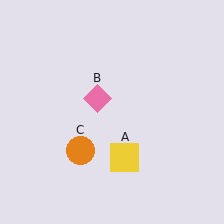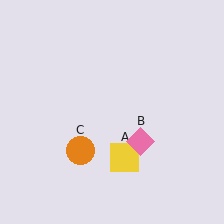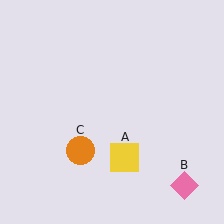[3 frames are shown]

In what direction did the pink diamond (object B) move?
The pink diamond (object B) moved down and to the right.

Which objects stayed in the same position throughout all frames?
Yellow square (object A) and orange circle (object C) remained stationary.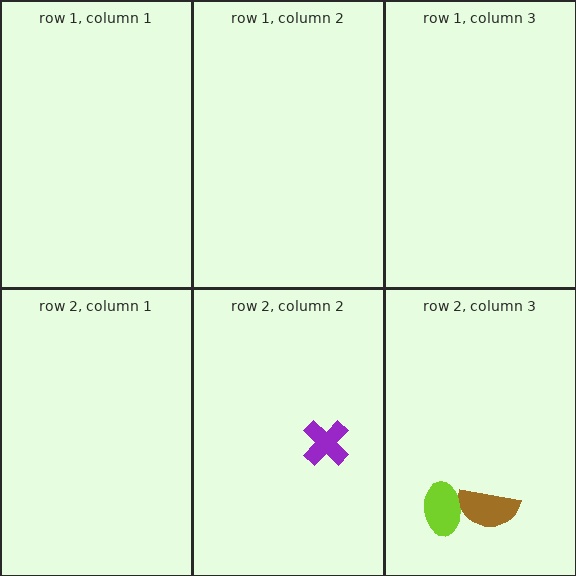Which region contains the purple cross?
The row 2, column 2 region.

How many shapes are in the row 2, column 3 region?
2.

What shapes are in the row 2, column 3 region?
The lime ellipse, the brown semicircle.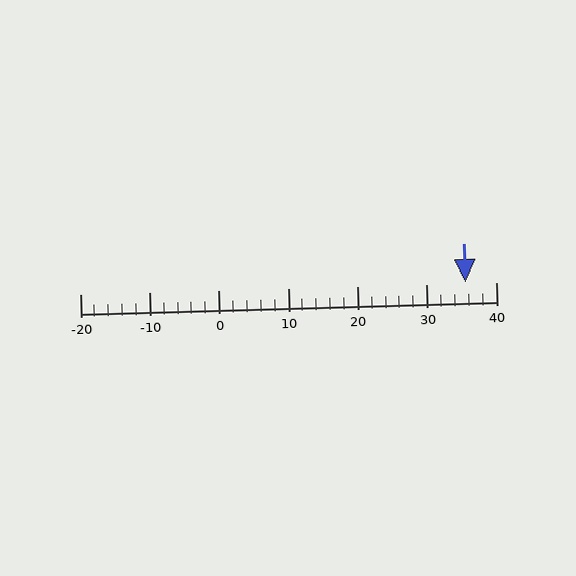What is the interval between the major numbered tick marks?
The major tick marks are spaced 10 units apart.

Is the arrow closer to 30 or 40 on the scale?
The arrow is closer to 40.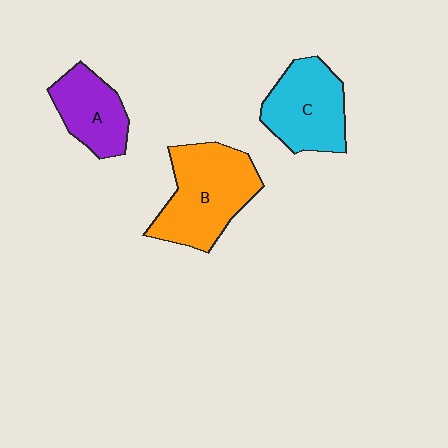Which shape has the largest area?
Shape B (orange).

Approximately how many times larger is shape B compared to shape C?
Approximately 1.2 times.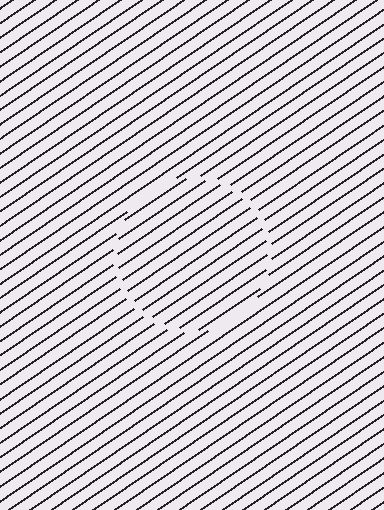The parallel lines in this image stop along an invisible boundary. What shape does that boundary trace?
An illusory circle. The interior of the shape contains the same grating, shifted by half a period — the contour is defined by the phase discontinuity where line-ends from the inner and outer gratings abut.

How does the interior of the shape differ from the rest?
The interior of the shape contains the same grating, shifted by half a period — the contour is defined by the phase discontinuity where line-ends from the inner and outer gratings abut.